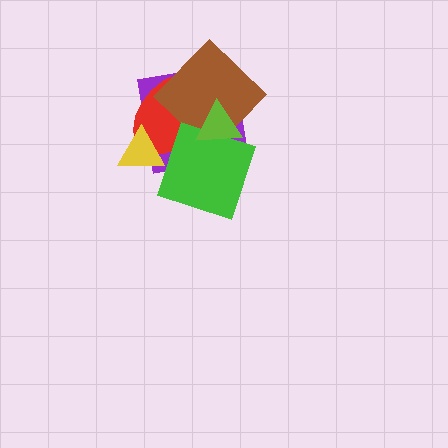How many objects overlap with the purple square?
5 objects overlap with the purple square.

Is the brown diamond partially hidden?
Yes, it is partially covered by another shape.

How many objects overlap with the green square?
3 objects overlap with the green square.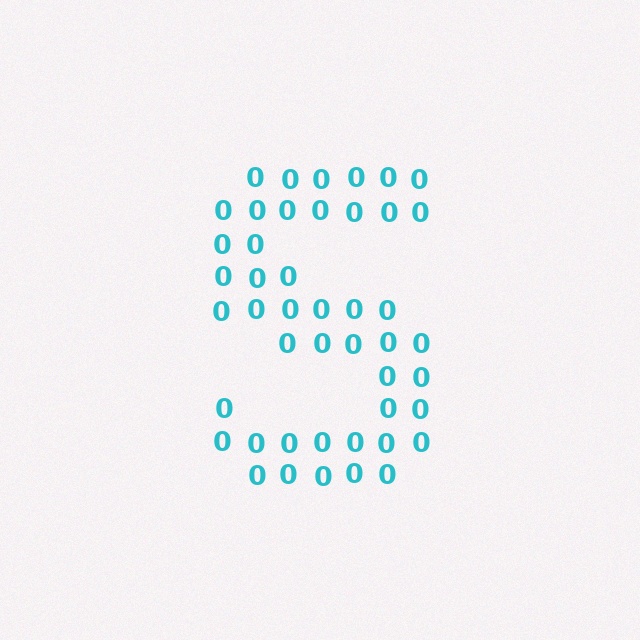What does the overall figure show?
The overall figure shows the letter S.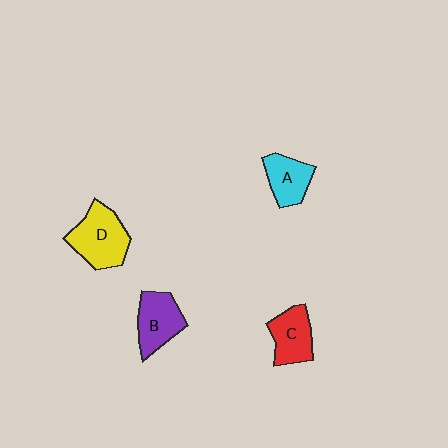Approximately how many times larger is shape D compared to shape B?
Approximately 1.2 times.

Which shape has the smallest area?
Shape A (cyan).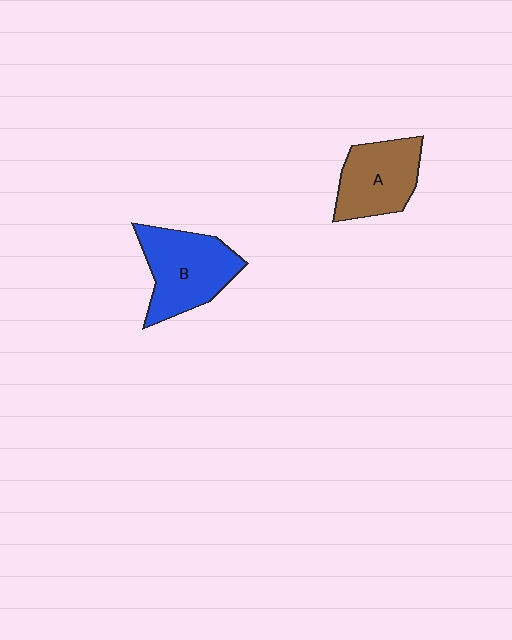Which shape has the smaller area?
Shape A (brown).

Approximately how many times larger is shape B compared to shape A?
Approximately 1.2 times.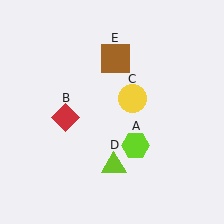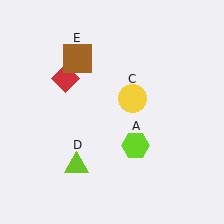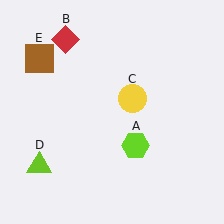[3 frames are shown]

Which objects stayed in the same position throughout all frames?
Lime hexagon (object A) and yellow circle (object C) remained stationary.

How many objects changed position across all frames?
3 objects changed position: red diamond (object B), lime triangle (object D), brown square (object E).